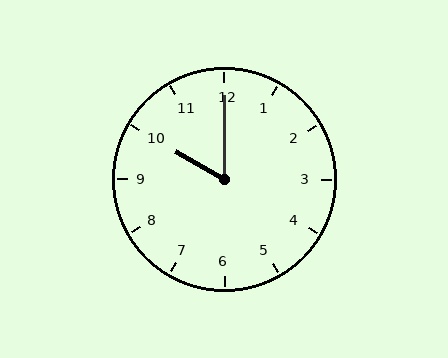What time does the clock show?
10:00.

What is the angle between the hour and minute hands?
Approximately 60 degrees.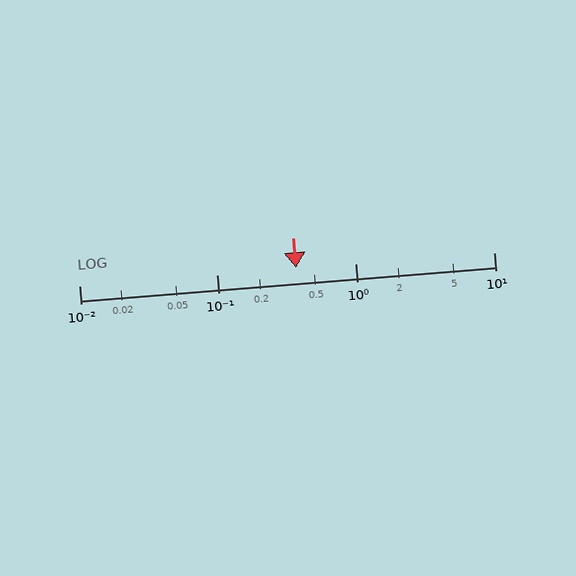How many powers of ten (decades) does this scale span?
The scale spans 3 decades, from 0.01 to 10.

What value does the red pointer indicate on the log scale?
The pointer indicates approximately 0.37.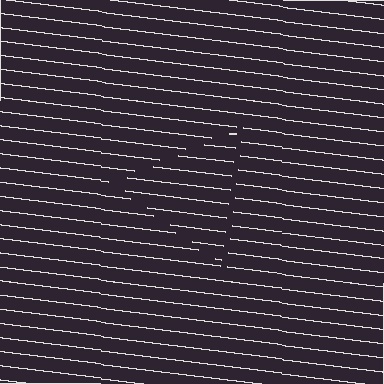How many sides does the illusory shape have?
3 sides — the line-ends trace a triangle.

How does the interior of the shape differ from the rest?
The interior of the shape contains the same grating, shifted by half a period — the contour is defined by the phase discontinuity where line-ends from the inner and outer gratings abut.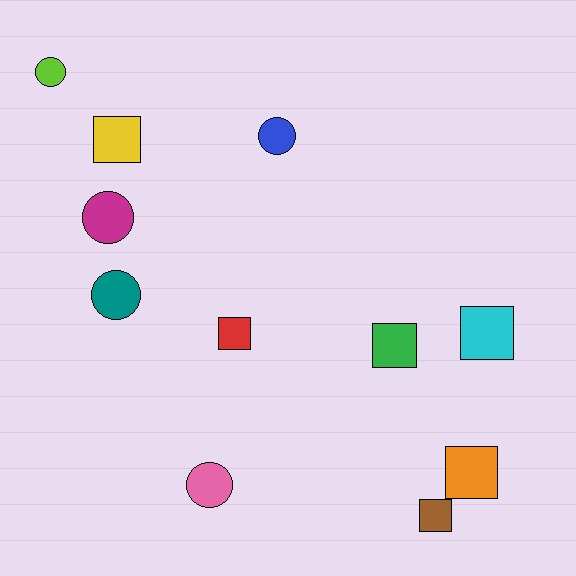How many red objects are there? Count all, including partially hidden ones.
There is 1 red object.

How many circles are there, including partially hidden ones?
There are 5 circles.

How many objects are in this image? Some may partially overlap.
There are 11 objects.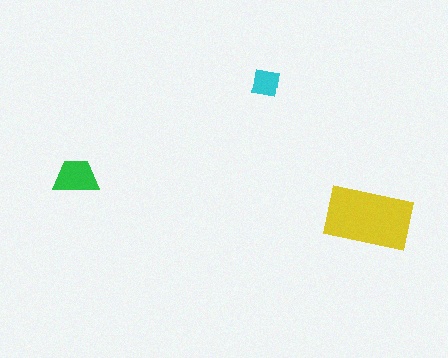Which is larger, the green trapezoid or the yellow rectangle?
The yellow rectangle.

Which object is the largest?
The yellow rectangle.